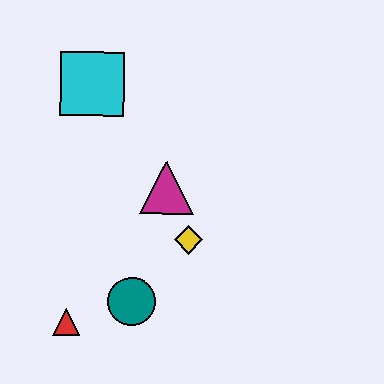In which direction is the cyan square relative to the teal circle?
The cyan square is above the teal circle.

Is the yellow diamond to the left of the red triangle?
No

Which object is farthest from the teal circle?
The cyan square is farthest from the teal circle.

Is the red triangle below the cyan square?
Yes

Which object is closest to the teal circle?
The red triangle is closest to the teal circle.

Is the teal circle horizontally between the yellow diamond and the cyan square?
Yes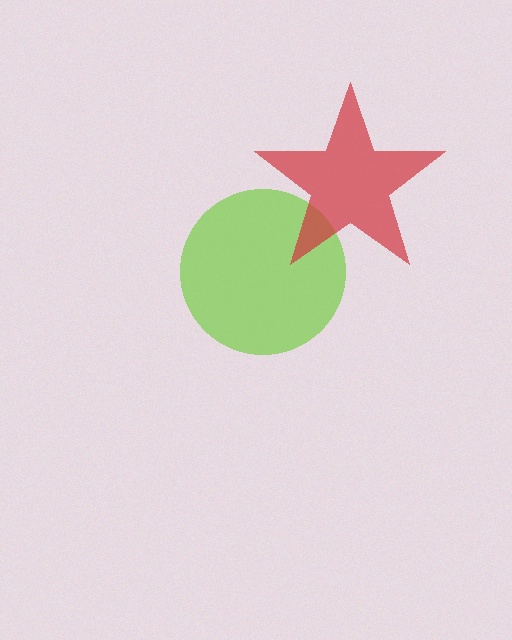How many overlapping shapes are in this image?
There are 2 overlapping shapes in the image.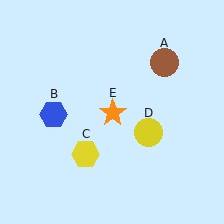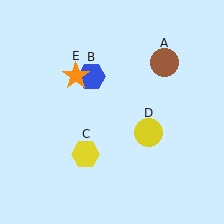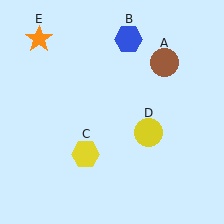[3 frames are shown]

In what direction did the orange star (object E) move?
The orange star (object E) moved up and to the left.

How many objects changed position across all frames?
2 objects changed position: blue hexagon (object B), orange star (object E).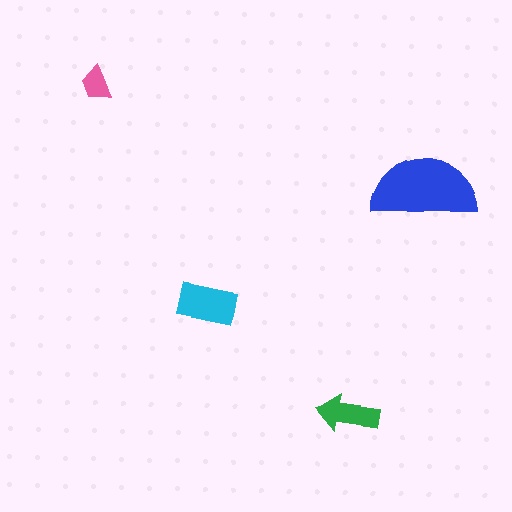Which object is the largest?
The blue semicircle.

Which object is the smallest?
The pink trapezoid.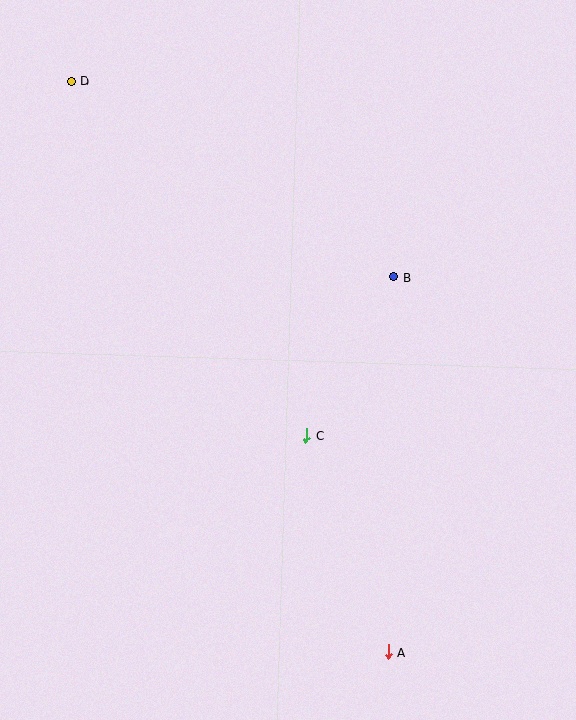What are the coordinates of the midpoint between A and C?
The midpoint between A and C is at (347, 544).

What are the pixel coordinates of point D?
Point D is at (71, 81).